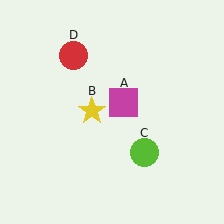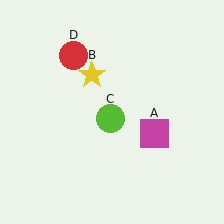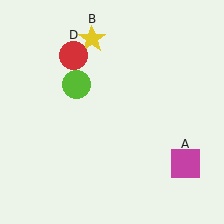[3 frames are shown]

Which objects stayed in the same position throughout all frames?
Red circle (object D) remained stationary.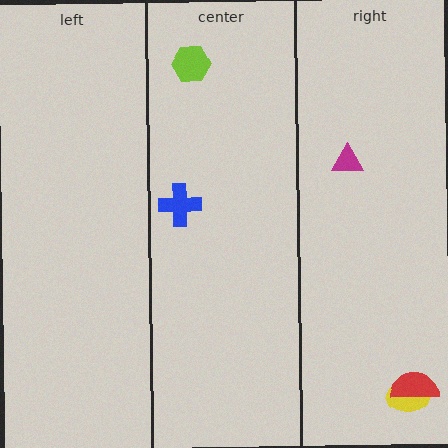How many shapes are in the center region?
2.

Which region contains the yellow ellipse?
The right region.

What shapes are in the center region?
The lime hexagon, the blue cross.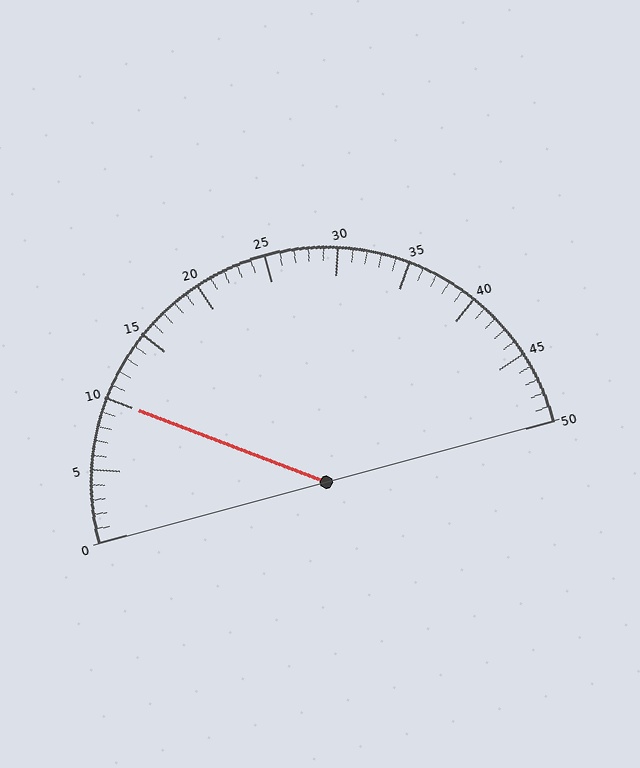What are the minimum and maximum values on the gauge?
The gauge ranges from 0 to 50.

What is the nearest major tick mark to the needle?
The nearest major tick mark is 10.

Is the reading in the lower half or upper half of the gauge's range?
The reading is in the lower half of the range (0 to 50).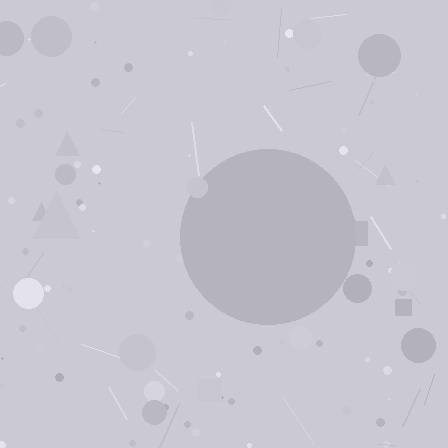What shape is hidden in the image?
A circle is hidden in the image.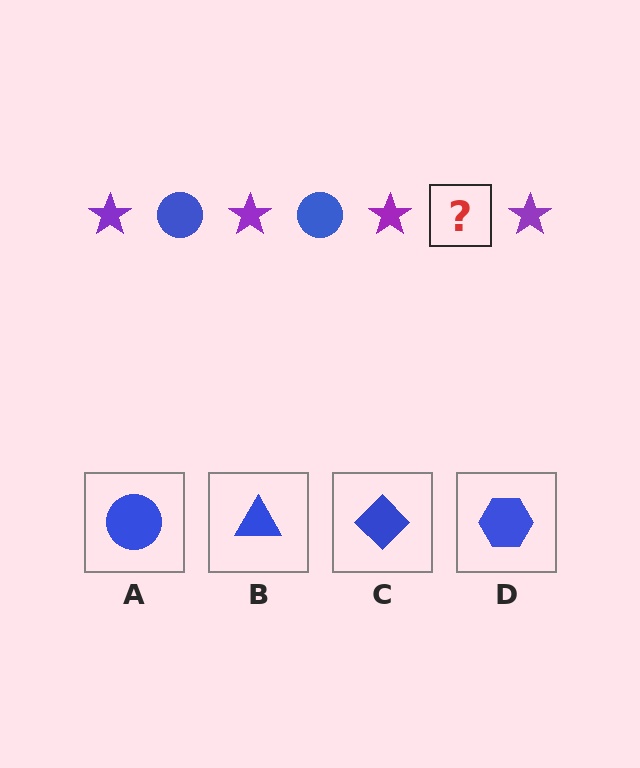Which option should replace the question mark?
Option A.